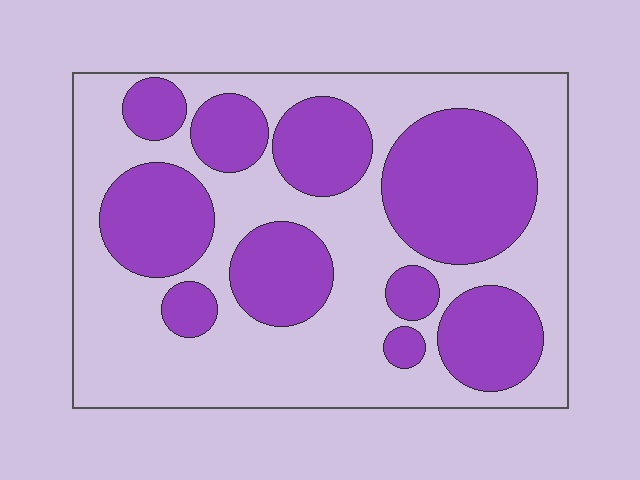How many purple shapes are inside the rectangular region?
10.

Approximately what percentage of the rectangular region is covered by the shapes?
Approximately 40%.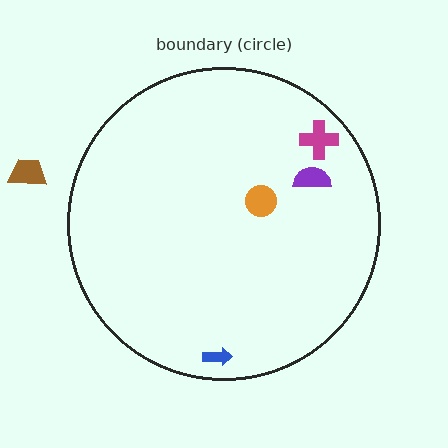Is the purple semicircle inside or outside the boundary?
Inside.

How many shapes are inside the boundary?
4 inside, 1 outside.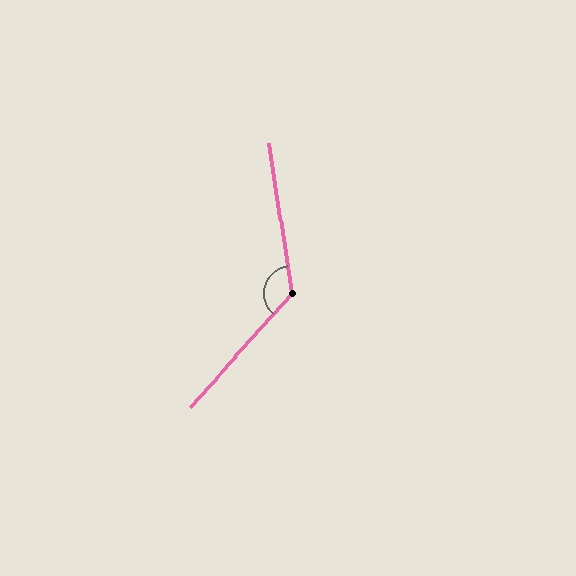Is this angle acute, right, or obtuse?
It is obtuse.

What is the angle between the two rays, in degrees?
Approximately 130 degrees.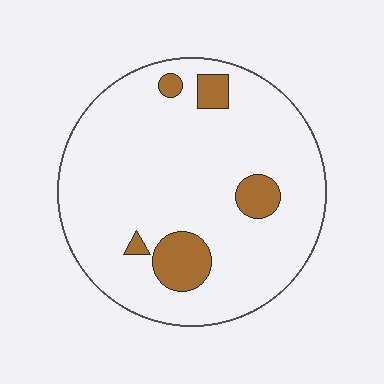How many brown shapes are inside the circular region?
5.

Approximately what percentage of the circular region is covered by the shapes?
Approximately 10%.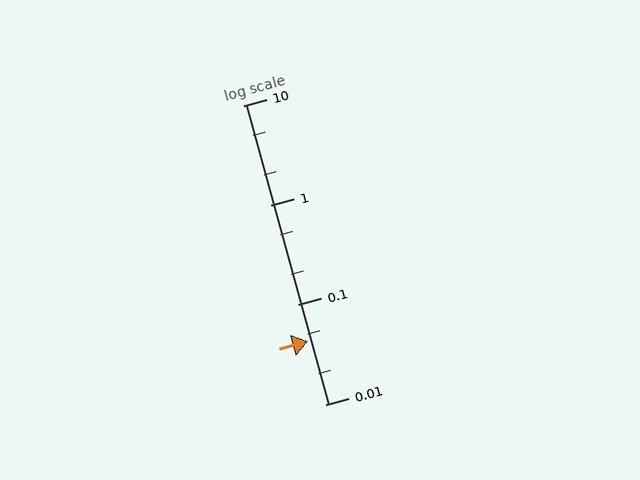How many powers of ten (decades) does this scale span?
The scale spans 3 decades, from 0.01 to 10.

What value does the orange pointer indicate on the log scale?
The pointer indicates approximately 0.043.